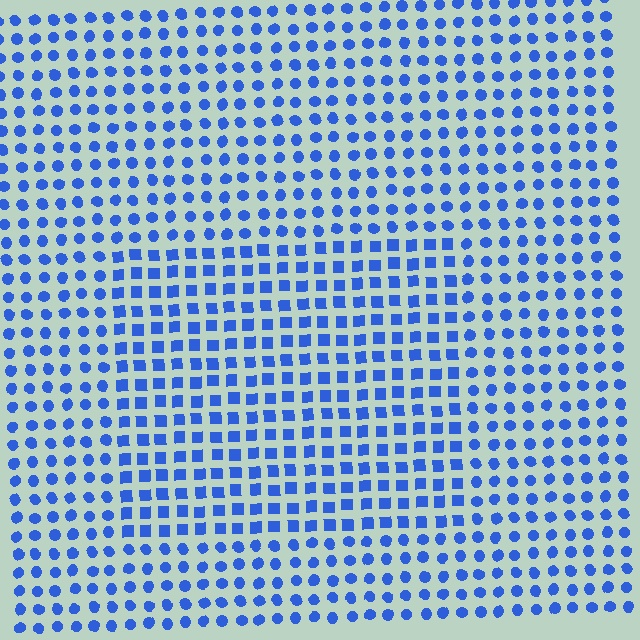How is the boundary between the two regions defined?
The boundary is defined by a change in element shape: squares inside vs. circles outside. All elements share the same color and spacing.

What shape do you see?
I see a rectangle.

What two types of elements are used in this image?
The image uses squares inside the rectangle region and circles outside it.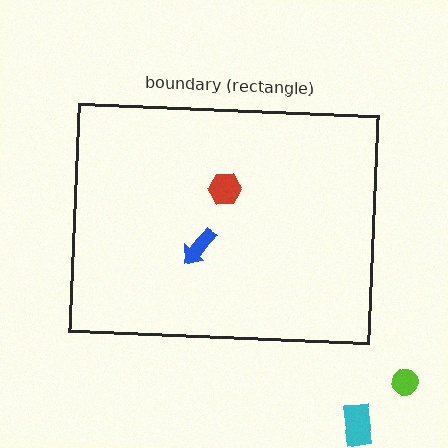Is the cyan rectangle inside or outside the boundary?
Outside.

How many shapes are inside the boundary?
2 inside, 2 outside.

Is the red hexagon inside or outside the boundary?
Inside.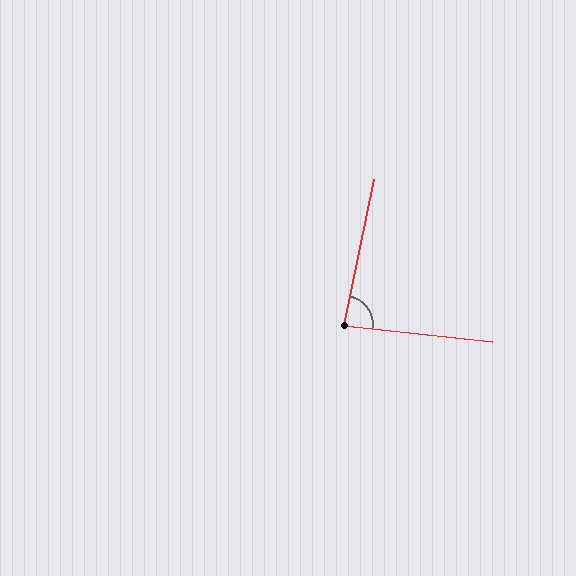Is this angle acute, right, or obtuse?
It is acute.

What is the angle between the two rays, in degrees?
Approximately 84 degrees.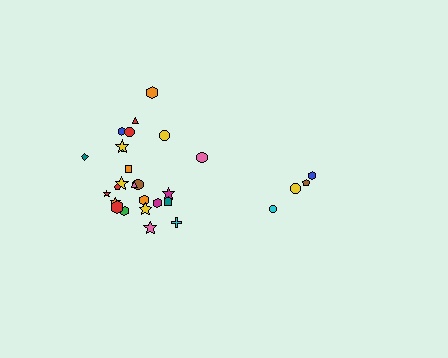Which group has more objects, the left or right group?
The left group.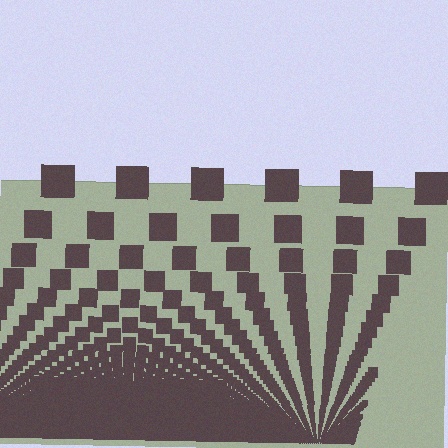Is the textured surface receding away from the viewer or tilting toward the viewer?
The surface appears to tilt toward the viewer. Texture elements get larger and sparser toward the top.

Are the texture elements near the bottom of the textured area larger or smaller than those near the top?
Smaller. The gradient is inverted — elements near the bottom are smaller and denser.